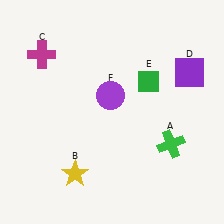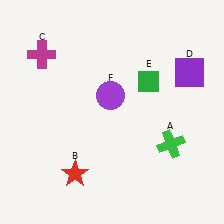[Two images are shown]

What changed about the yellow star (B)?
In Image 1, B is yellow. In Image 2, it changed to red.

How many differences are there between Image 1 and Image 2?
There is 1 difference between the two images.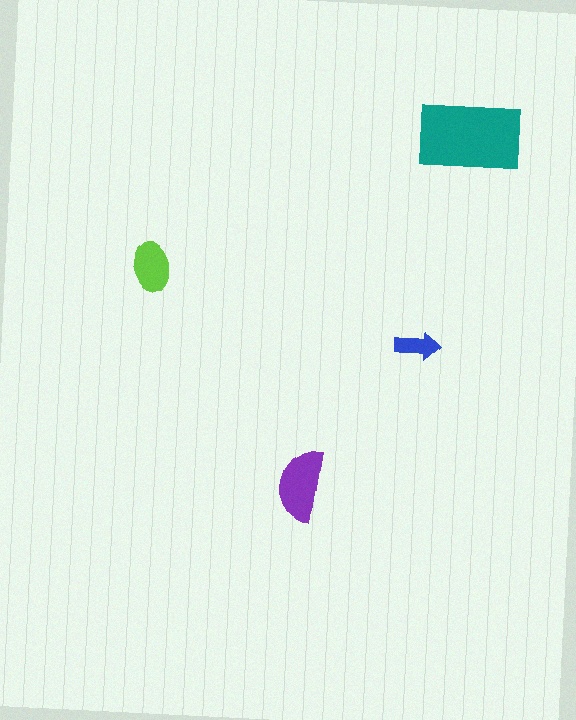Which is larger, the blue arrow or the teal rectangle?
The teal rectangle.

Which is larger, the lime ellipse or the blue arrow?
The lime ellipse.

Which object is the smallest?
The blue arrow.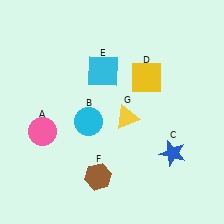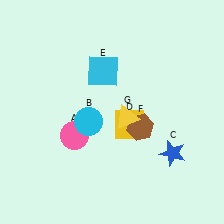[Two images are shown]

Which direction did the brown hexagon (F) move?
The brown hexagon (F) moved up.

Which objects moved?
The objects that moved are: the pink circle (A), the yellow square (D), the brown hexagon (F).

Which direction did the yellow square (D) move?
The yellow square (D) moved down.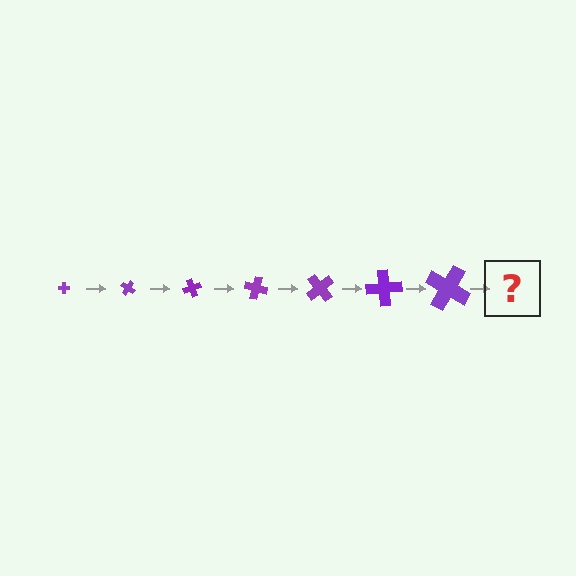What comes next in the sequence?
The next element should be a cross, larger than the previous one and rotated 245 degrees from the start.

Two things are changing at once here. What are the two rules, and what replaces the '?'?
The two rules are that the cross grows larger each step and it rotates 35 degrees each step. The '?' should be a cross, larger than the previous one and rotated 245 degrees from the start.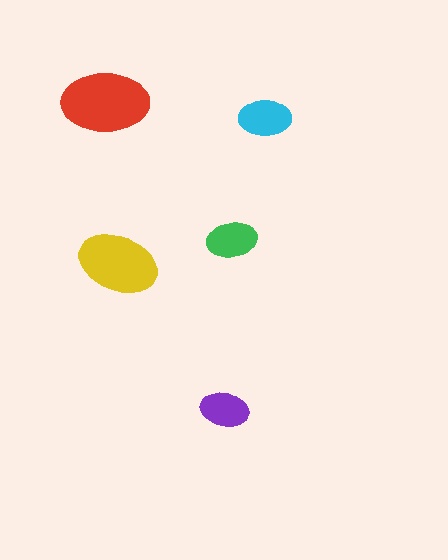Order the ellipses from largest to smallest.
the red one, the yellow one, the cyan one, the green one, the purple one.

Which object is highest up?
The red ellipse is topmost.